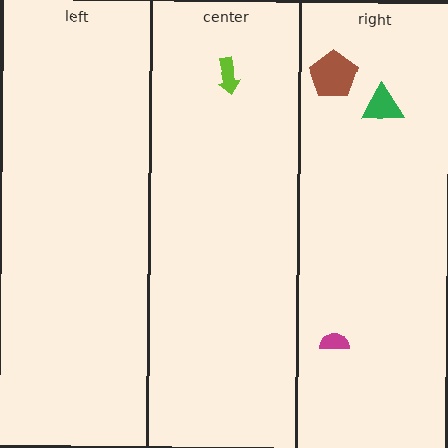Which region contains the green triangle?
The right region.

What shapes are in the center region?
The lime arrow.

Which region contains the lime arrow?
The center region.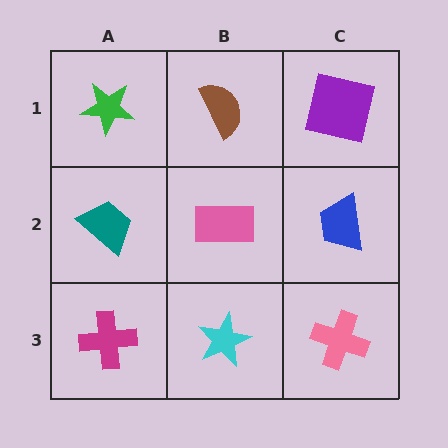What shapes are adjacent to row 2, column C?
A purple square (row 1, column C), a pink cross (row 3, column C), a pink rectangle (row 2, column B).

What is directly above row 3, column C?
A blue trapezoid.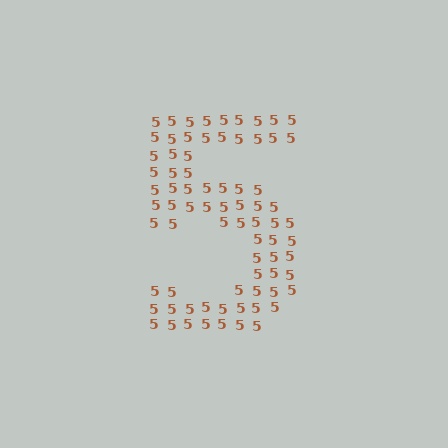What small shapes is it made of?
It is made of small digit 5's.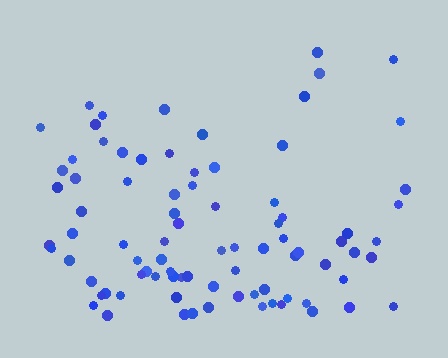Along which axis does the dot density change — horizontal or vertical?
Vertical.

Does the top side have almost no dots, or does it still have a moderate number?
Still a moderate number, just noticeably fewer than the bottom.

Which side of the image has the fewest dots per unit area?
The top.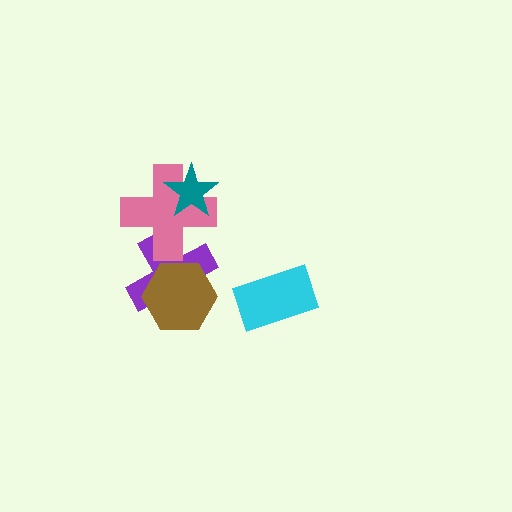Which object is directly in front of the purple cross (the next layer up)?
The brown hexagon is directly in front of the purple cross.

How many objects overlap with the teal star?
1 object overlaps with the teal star.